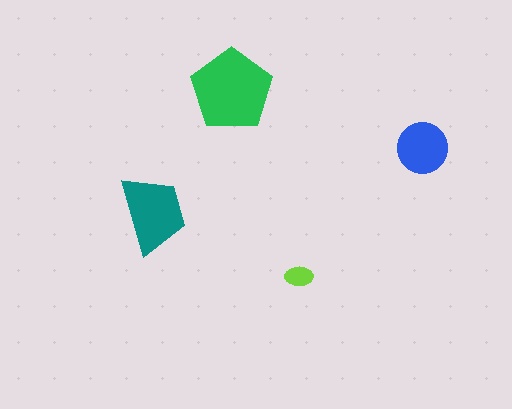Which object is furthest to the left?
The teal trapezoid is leftmost.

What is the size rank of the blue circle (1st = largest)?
3rd.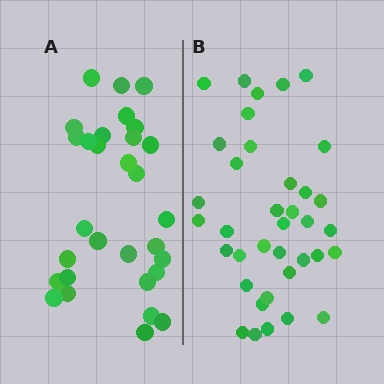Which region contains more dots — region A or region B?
Region B (the right region) has more dots.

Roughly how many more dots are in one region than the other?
Region B has roughly 8 or so more dots than region A.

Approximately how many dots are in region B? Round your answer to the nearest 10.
About 40 dots. (The exact count is 37, which rounds to 40.)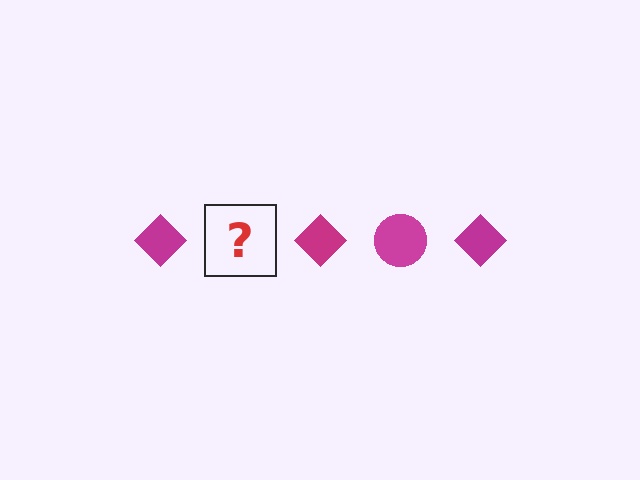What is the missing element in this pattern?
The missing element is a magenta circle.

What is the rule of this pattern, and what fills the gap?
The rule is that the pattern cycles through diamond, circle shapes in magenta. The gap should be filled with a magenta circle.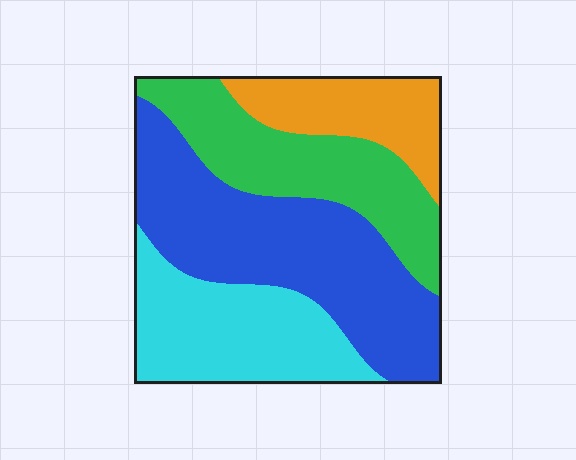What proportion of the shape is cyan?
Cyan covers 24% of the shape.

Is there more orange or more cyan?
Cyan.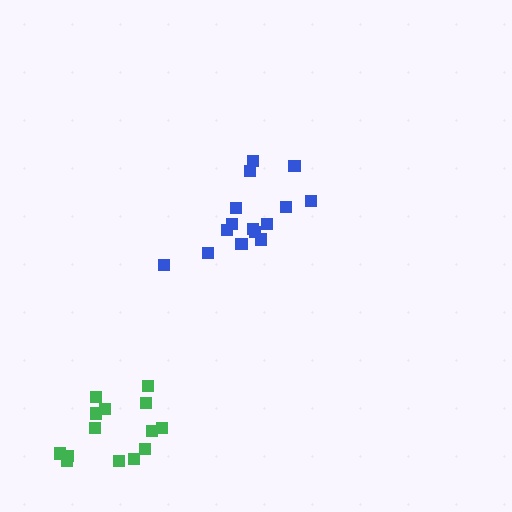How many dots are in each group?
Group 1: 15 dots, Group 2: 14 dots (29 total).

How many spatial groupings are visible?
There are 2 spatial groupings.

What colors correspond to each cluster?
The clusters are colored: blue, green.